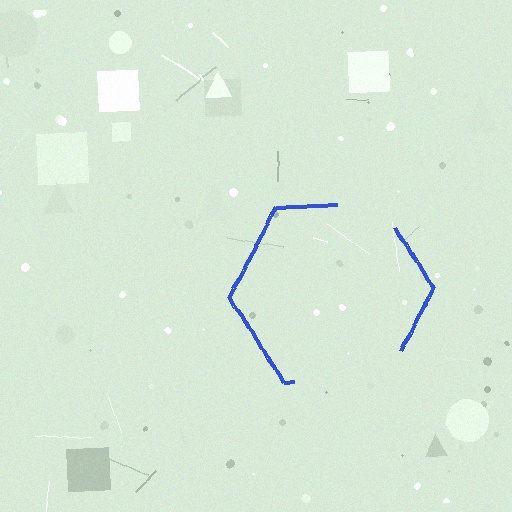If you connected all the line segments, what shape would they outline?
They would outline a hexagon.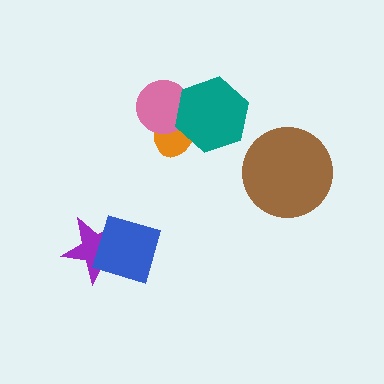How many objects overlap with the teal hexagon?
2 objects overlap with the teal hexagon.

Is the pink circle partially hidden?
Yes, it is partially covered by another shape.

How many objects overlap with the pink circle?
2 objects overlap with the pink circle.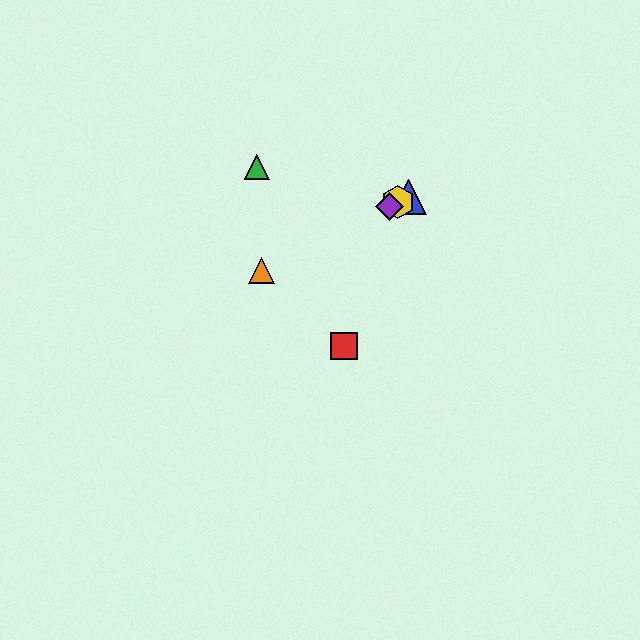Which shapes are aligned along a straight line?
The blue triangle, the yellow hexagon, the purple diamond, the orange triangle are aligned along a straight line.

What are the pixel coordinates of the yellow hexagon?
The yellow hexagon is at (398, 202).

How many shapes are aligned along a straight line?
4 shapes (the blue triangle, the yellow hexagon, the purple diamond, the orange triangle) are aligned along a straight line.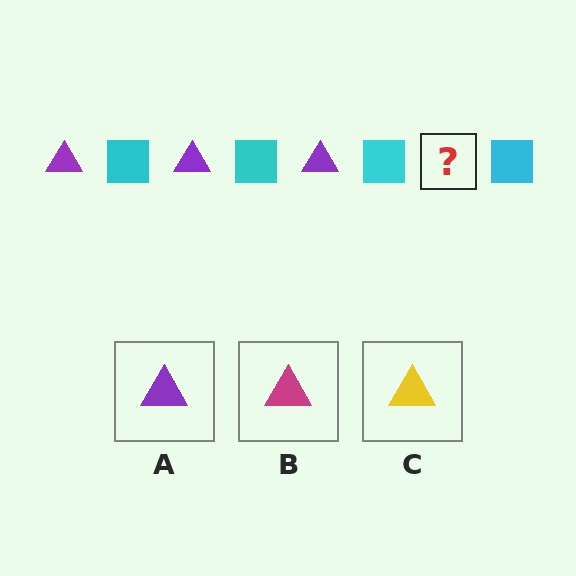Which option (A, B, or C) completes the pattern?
A.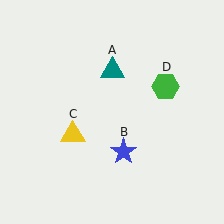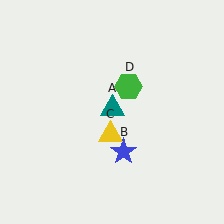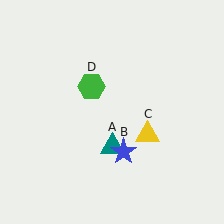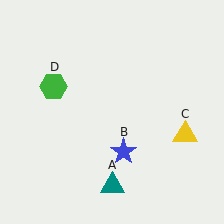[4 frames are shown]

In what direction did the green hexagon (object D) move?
The green hexagon (object D) moved left.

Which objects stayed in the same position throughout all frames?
Blue star (object B) remained stationary.